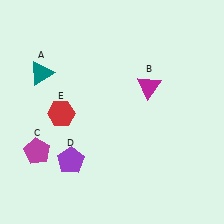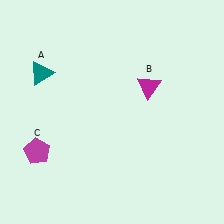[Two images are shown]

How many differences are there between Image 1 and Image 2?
There are 2 differences between the two images.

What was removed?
The red hexagon (E), the purple pentagon (D) were removed in Image 2.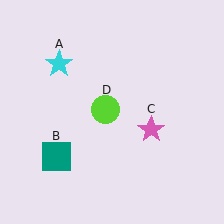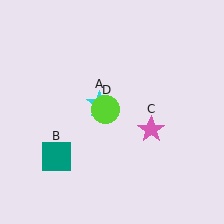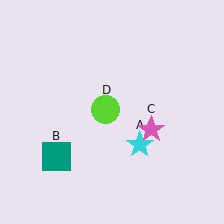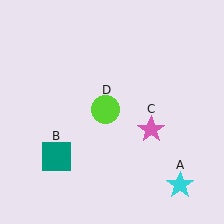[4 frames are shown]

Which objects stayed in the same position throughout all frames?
Teal square (object B) and pink star (object C) and lime circle (object D) remained stationary.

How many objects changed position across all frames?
1 object changed position: cyan star (object A).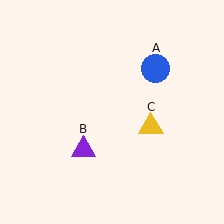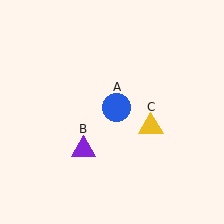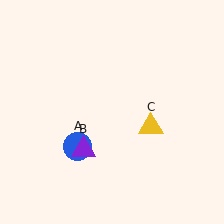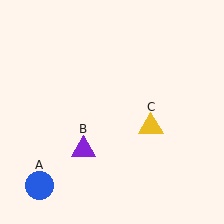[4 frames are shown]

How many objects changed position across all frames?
1 object changed position: blue circle (object A).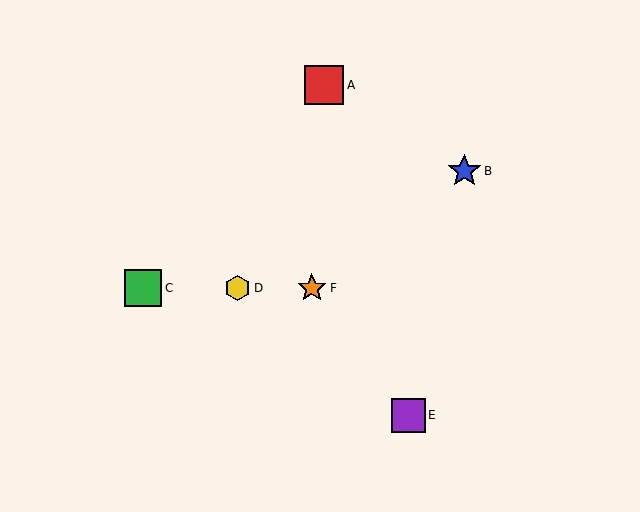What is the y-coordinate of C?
Object C is at y≈288.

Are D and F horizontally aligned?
Yes, both are at y≈288.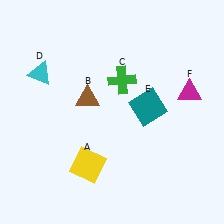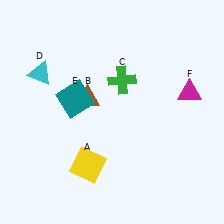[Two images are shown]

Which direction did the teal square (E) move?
The teal square (E) moved left.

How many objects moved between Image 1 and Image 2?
1 object moved between the two images.